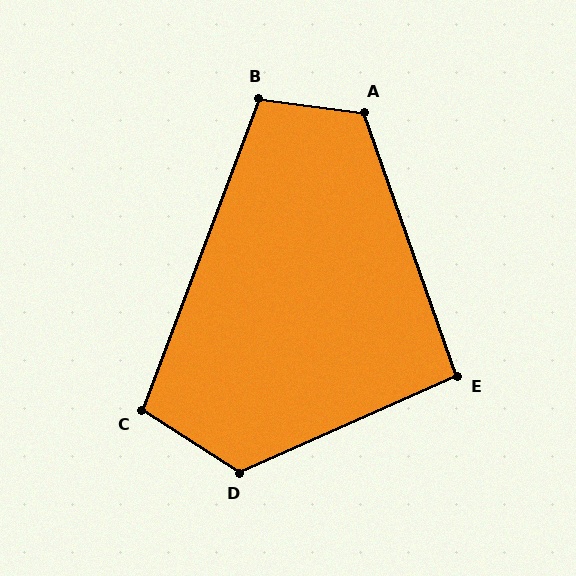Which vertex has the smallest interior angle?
E, at approximately 94 degrees.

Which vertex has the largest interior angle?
D, at approximately 124 degrees.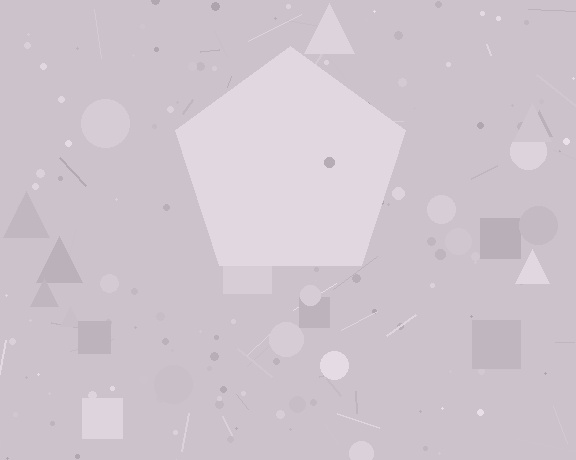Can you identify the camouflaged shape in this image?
The camouflaged shape is a pentagon.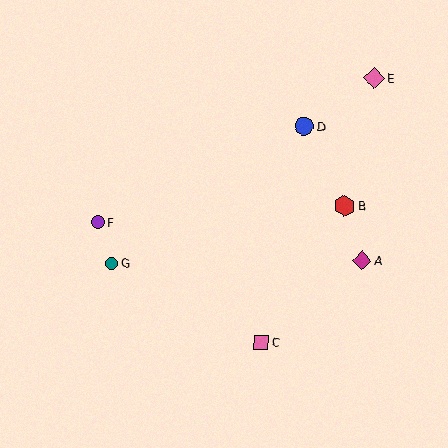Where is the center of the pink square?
The center of the pink square is at (261, 342).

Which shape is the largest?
The pink diamond (labeled E) is the largest.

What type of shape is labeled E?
Shape E is a pink diamond.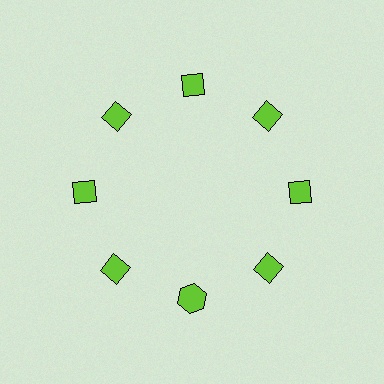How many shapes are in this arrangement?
There are 8 shapes arranged in a ring pattern.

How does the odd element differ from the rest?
It has a different shape: hexagon instead of diamond.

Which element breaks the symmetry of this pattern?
The lime hexagon at roughly the 6 o'clock position breaks the symmetry. All other shapes are lime diamonds.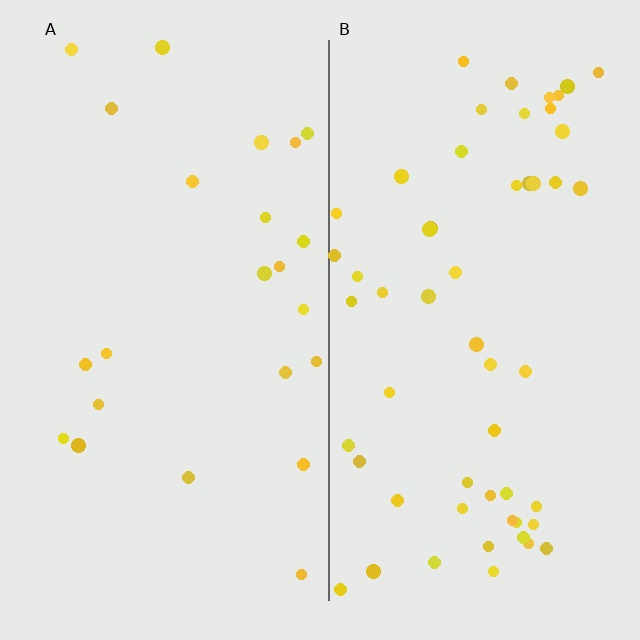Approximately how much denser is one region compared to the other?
Approximately 2.4× — region B over region A.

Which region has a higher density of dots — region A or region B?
B (the right).